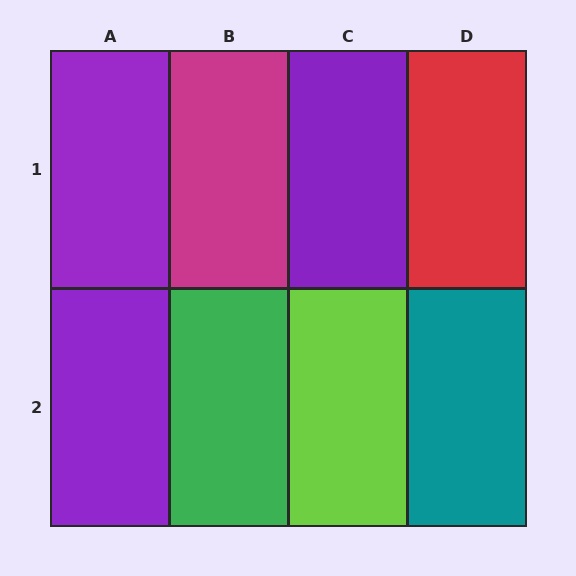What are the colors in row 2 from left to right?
Purple, green, lime, teal.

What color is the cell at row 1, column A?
Purple.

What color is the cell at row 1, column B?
Magenta.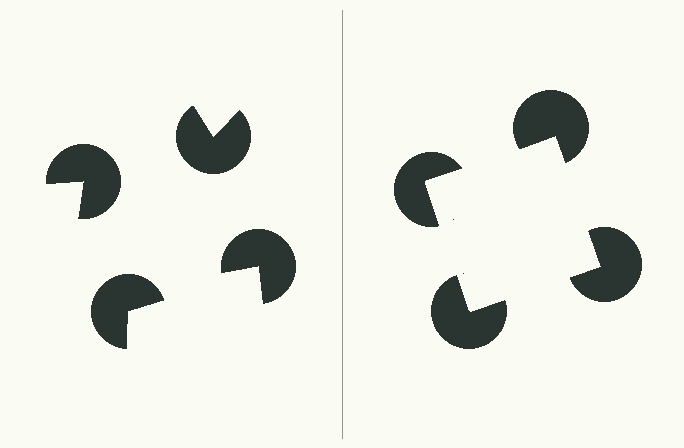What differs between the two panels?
The pac-man discs are positioned identically on both sides; only the wedge orientations differ. On the right they align to a square; on the left they are misaligned.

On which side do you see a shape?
An illusory square appears on the right side. On the left side the wedge cuts are rotated, so no coherent shape forms.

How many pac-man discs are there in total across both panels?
8 — 4 on each side.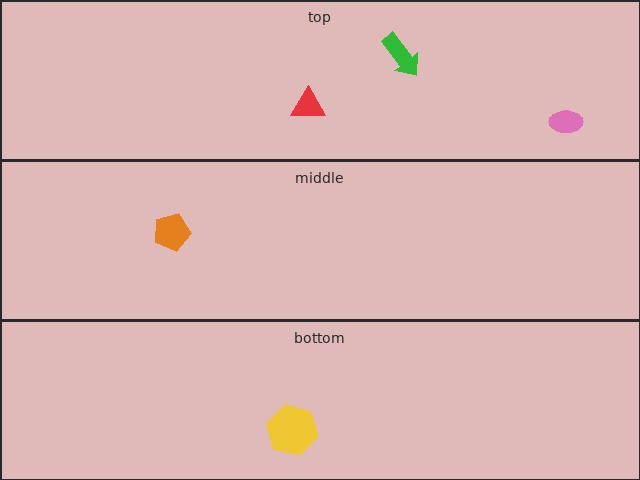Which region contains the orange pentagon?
The middle region.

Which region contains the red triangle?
The top region.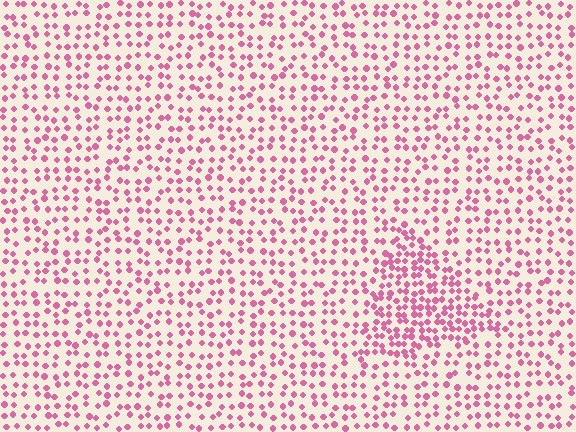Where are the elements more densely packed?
The elements are more densely packed inside the triangle boundary.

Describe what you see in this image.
The image contains small pink elements arranged at two different densities. A triangle-shaped region is visible where the elements are more densely packed than the surrounding area.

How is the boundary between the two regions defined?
The boundary is defined by a change in element density (approximately 1.8x ratio). All elements are the same color, size, and shape.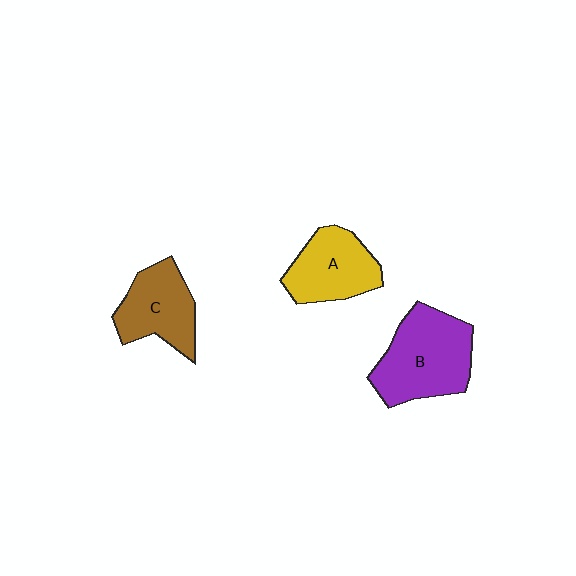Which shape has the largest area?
Shape B (purple).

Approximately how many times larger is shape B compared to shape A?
Approximately 1.3 times.